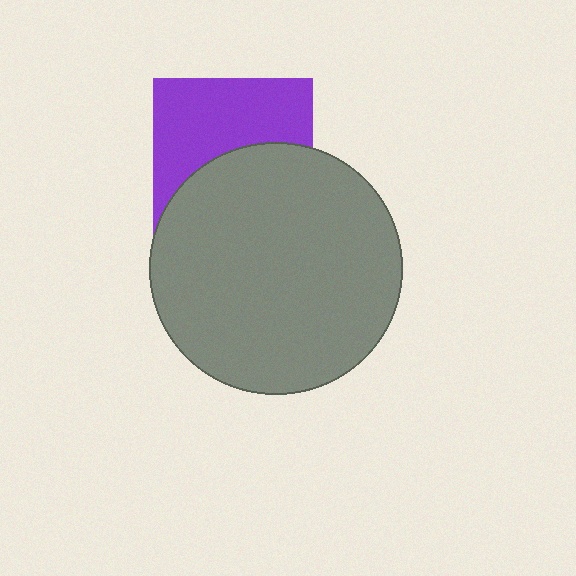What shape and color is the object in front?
The object in front is a gray circle.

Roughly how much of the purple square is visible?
About half of it is visible (roughly 52%).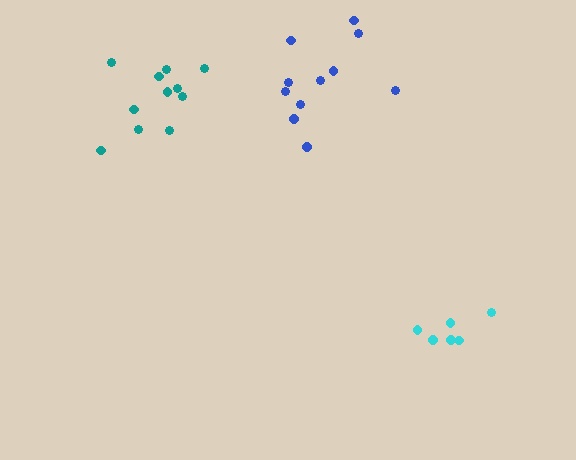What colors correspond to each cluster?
The clusters are colored: blue, cyan, teal.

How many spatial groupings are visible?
There are 3 spatial groupings.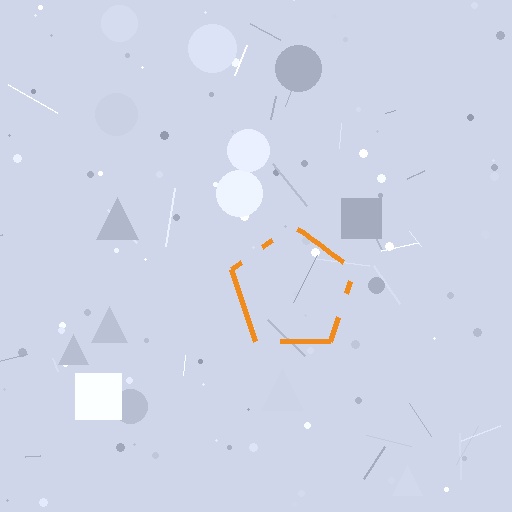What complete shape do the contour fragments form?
The contour fragments form a pentagon.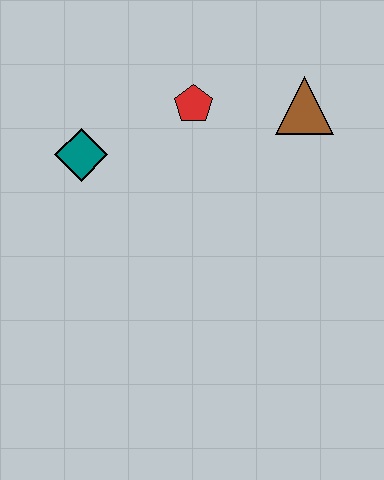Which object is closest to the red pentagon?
The brown triangle is closest to the red pentagon.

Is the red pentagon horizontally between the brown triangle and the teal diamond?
Yes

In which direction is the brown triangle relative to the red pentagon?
The brown triangle is to the right of the red pentagon.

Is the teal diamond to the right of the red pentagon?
No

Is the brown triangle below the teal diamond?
No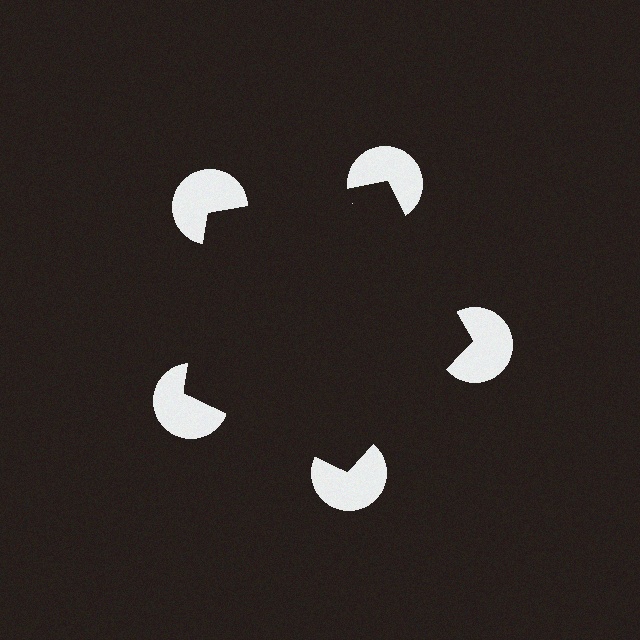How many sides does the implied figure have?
5 sides.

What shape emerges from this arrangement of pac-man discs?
An illusory pentagon — its edges are inferred from the aligned wedge cuts in the pac-man discs, not physically drawn.